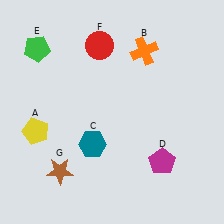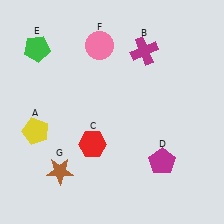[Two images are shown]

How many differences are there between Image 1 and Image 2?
There are 3 differences between the two images.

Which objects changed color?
B changed from orange to magenta. C changed from teal to red. F changed from red to pink.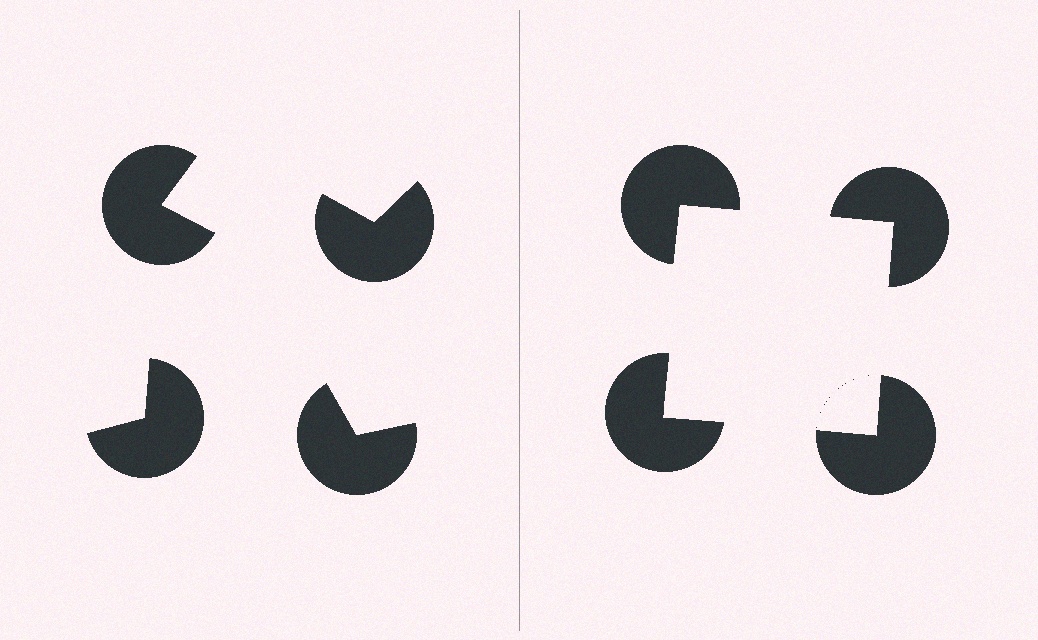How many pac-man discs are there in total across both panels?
8 — 4 on each side.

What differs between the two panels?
The pac-man discs are positioned identically on both sides; only the wedge orientations differ. On the right they align to a square; on the left they are misaligned.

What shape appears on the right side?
An illusory square.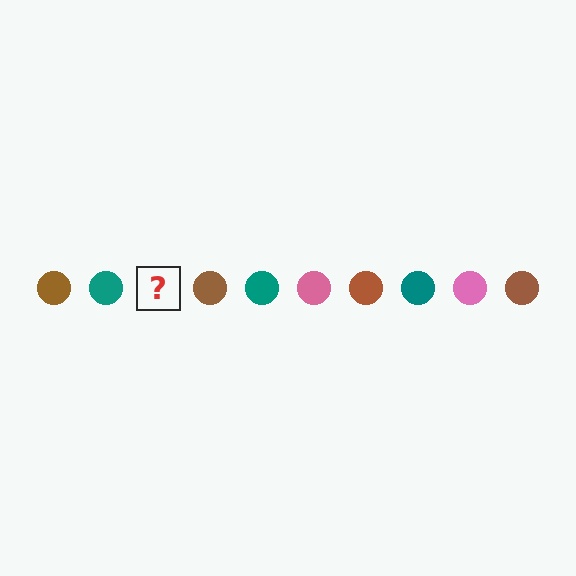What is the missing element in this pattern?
The missing element is a pink circle.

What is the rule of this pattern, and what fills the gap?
The rule is that the pattern cycles through brown, teal, pink circles. The gap should be filled with a pink circle.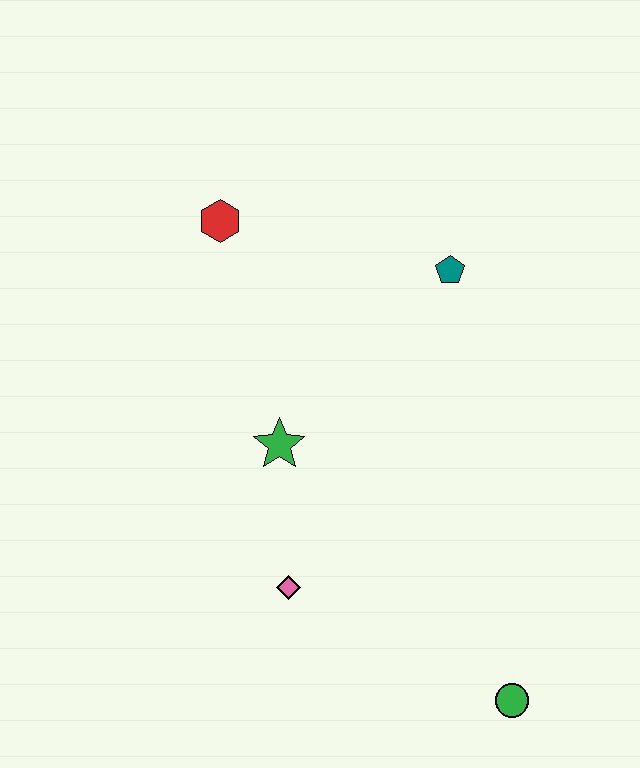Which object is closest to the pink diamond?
The green star is closest to the pink diamond.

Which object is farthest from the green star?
The green circle is farthest from the green star.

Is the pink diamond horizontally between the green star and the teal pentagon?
Yes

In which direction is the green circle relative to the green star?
The green circle is below the green star.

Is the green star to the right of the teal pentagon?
No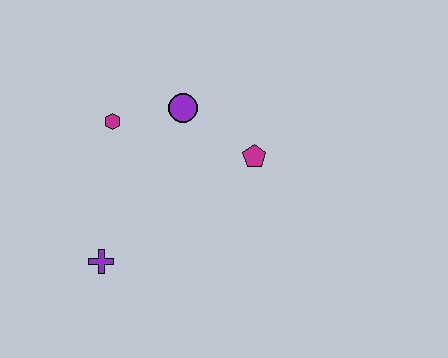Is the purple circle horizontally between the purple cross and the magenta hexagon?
No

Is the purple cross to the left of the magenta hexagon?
Yes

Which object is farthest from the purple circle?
The purple cross is farthest from the purple circle.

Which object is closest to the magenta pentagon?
The purple circle is closest to the magenta pentagon.